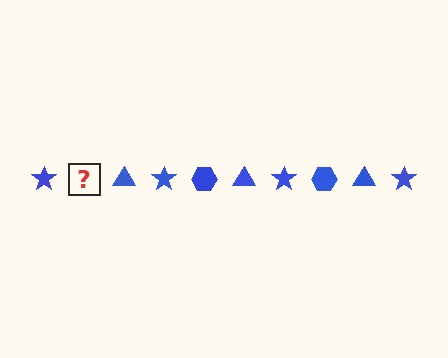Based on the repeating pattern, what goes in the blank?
The blank should be a blue hexagon.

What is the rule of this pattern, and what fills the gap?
The rule is that the pattern cycles through star, hexagon, triangle shapes in blue. The gap should be filled with a blue hexagon.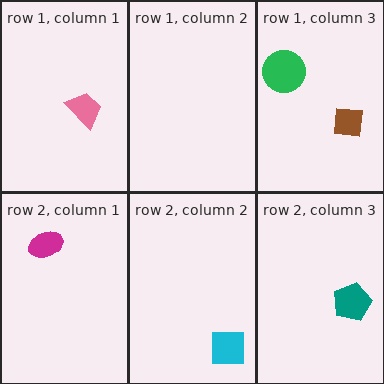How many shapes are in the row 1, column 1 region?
1.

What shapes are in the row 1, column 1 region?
The pink trapezoid.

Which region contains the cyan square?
The row 2, column 2 region.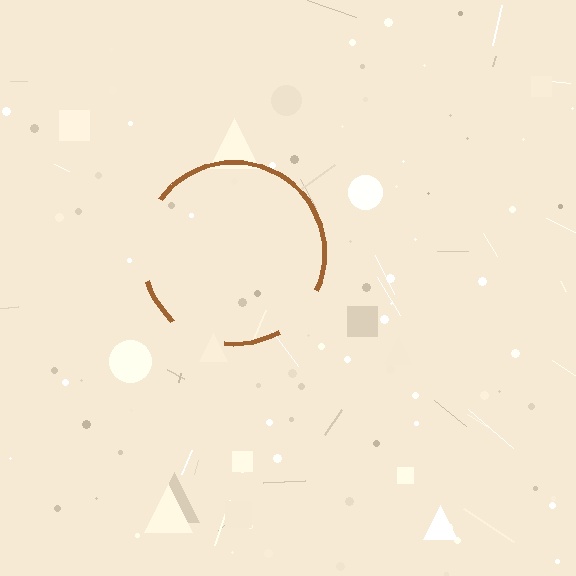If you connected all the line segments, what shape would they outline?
They would outline a circle.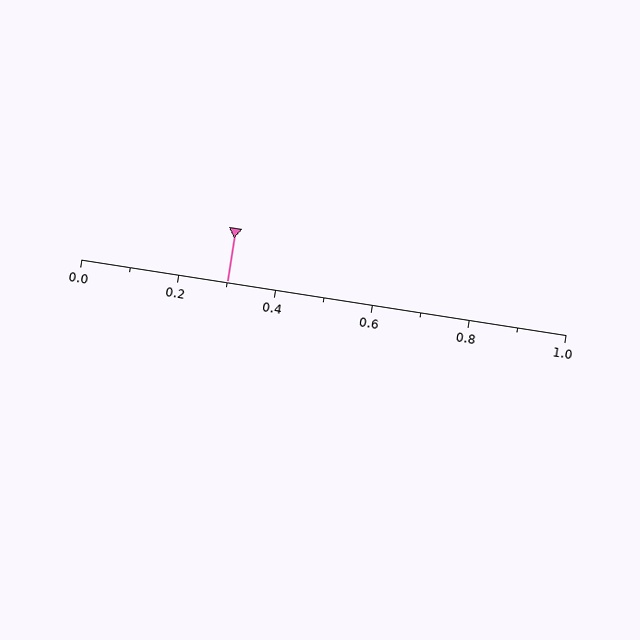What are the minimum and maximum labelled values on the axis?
The axis runs from 0.0 to 1.0.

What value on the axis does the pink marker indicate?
The marker indicates approximately 0.3.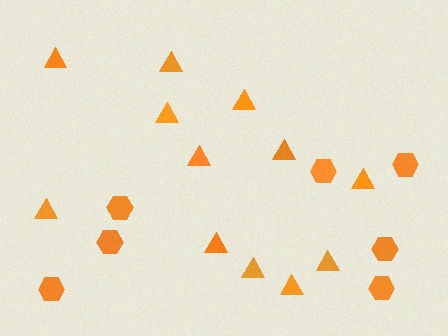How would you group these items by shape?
There are 2 groups: one group of triangles (12) and one group of hexagons (7).